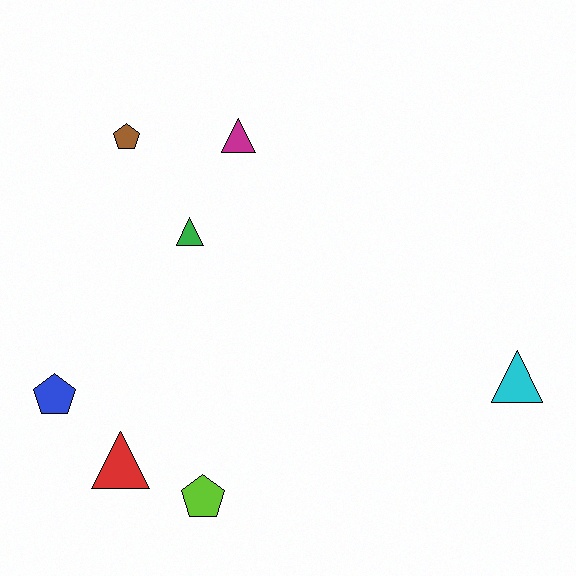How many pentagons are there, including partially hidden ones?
There are 3 pentagons.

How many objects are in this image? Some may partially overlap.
There are 7 objects.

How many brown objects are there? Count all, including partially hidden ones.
There is 1 brown object.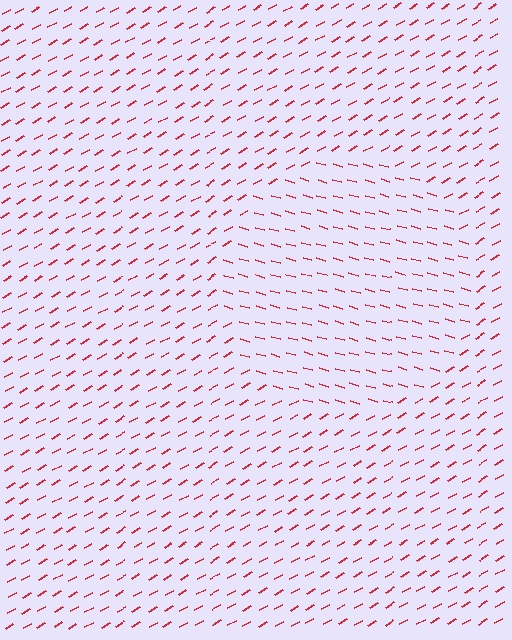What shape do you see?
I see a circle.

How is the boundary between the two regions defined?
The boundary is defined purely by a change in line orientation (approximately 45 degrees difference). All lines are the same color and thickness.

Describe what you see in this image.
The image is filled with small red line segments. A circle region in the image has lines oriented differently from the surrounding lines, creating a visible texture boundary.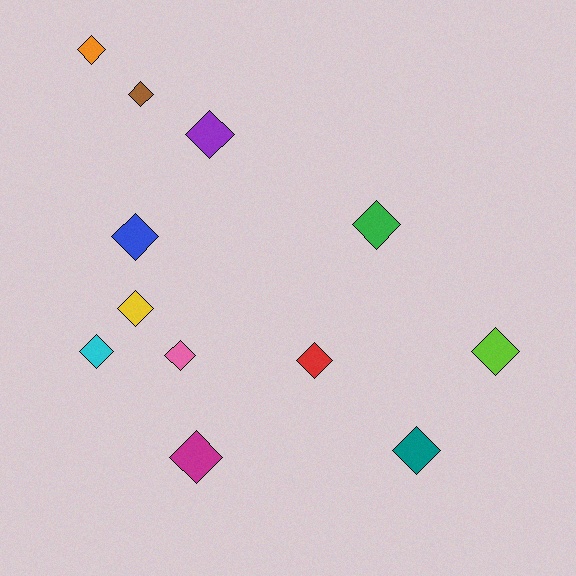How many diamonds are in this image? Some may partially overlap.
There are 12 diamonds.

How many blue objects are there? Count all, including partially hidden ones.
There is 1 blue object.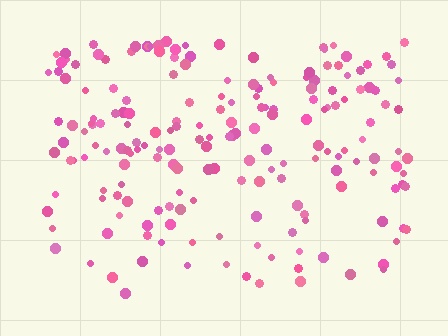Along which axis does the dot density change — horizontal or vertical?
Vertical.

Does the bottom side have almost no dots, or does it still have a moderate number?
Still a moderate number, just noticeably fewer than the top.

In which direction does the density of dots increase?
From bottom to top, with the top side densest.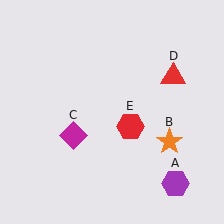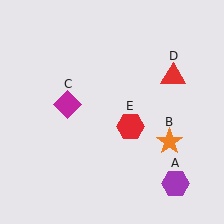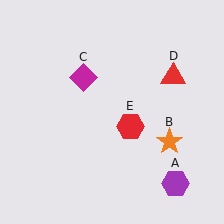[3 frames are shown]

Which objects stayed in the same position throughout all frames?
Purple hexagon (object A) and orange star (object B) and red triangle (object D) and red hexagon (object E) remained stationary.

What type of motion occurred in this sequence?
The magenta diamond (object C) rotated clockwise around the center of the scene.